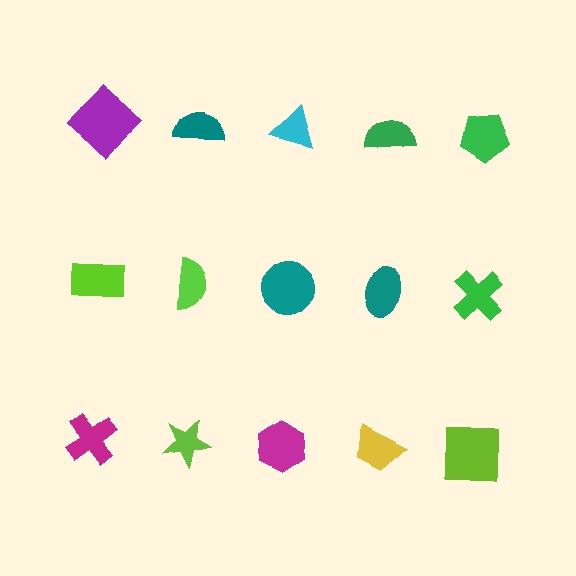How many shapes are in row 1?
5 shapes.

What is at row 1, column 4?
A green semicircle.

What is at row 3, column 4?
A yellow trapezoid.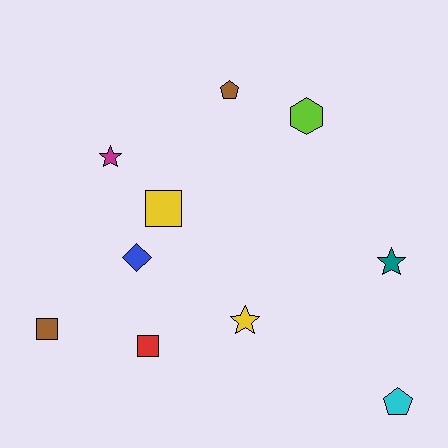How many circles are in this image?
There are no circles.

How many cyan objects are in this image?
There is 1 cyan object.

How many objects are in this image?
There are 10 objects.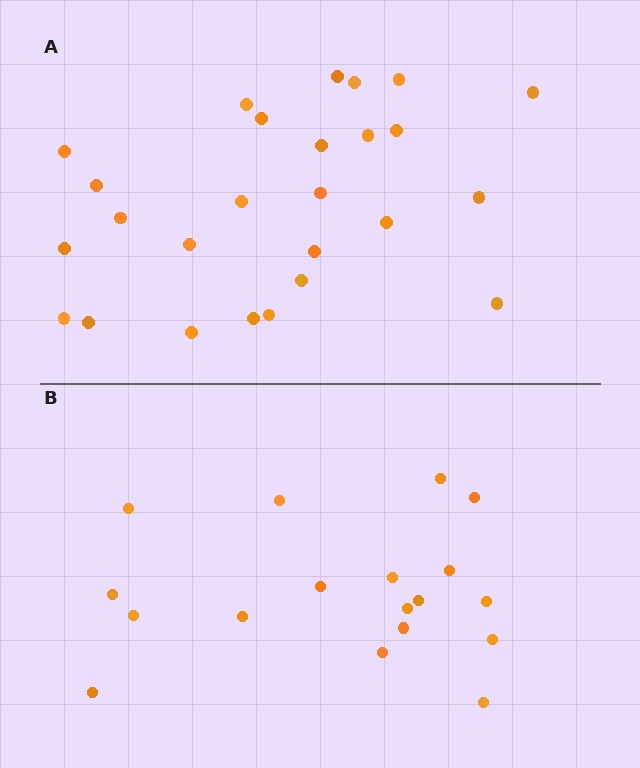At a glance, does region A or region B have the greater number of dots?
Region A (the top region) has more dots.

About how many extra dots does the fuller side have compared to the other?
Region A has roughly 8 or so more dots than region B.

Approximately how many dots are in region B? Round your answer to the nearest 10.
About 20 dots. (The exact count is 18, which rounds to 20.)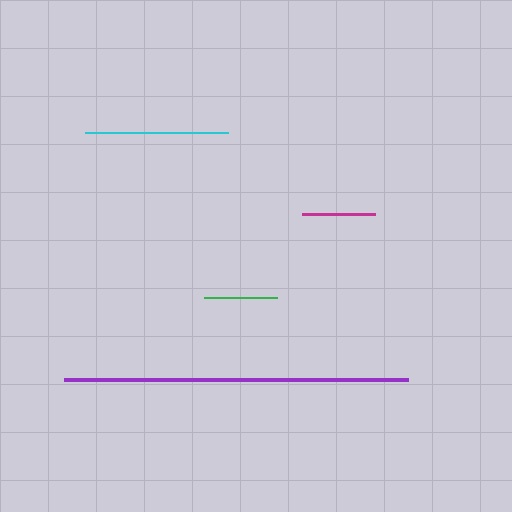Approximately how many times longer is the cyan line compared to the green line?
The cyan line is approximately 2.0 times the length of the green line.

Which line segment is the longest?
The purple line is the longest at approximately 343 pixels.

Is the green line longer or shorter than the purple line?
The purple line is longer than the green line.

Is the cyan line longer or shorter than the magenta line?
The cyan line is longer than the magenta line.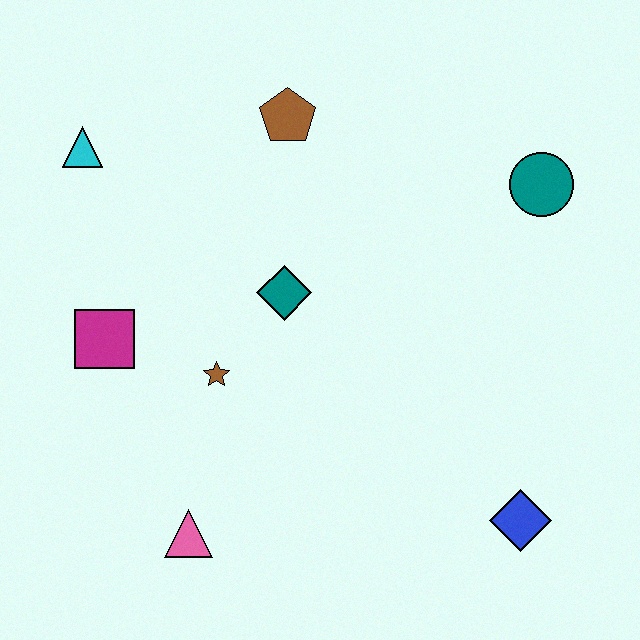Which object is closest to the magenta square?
The brown star is closest to the magenta square.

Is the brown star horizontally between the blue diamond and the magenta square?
Yes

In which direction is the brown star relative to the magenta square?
The brown star is to the right of the magenta square.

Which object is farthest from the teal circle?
The pink triangle is farthest from the teal circle.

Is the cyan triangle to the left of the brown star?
Yes